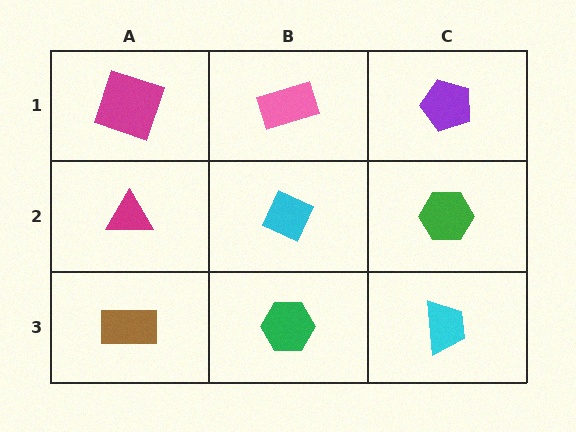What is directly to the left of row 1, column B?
A magenta square.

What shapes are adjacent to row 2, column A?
A magenta square (row 1, column A), a brown rectangle (row 3, column A), a cyan diamond (row 2, column B).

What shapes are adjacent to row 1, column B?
A cyan diamond (row 2, column B), a magenta square (row 1, column A), a purple pentagon (row 1, column C).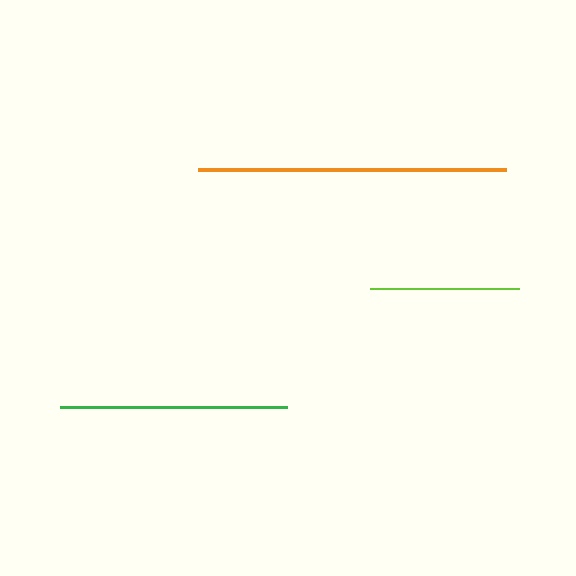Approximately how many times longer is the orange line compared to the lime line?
The orange line is approximately 2.1 times the length of the lime line.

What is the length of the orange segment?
The orange segment is approximately 308 pixels long.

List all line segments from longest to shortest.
From longest to shortest: orange, green, lime.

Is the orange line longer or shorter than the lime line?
The orange line is longer than the lime line.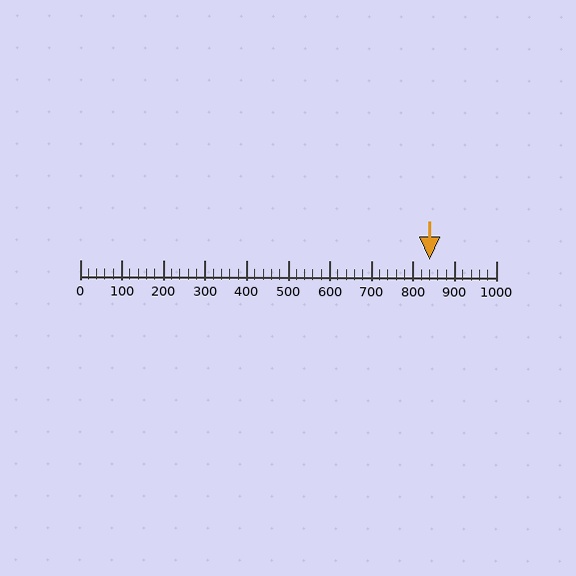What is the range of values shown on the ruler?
The ruler shows values from 0 to 1000.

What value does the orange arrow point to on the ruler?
The orange arrow points to approximately 840.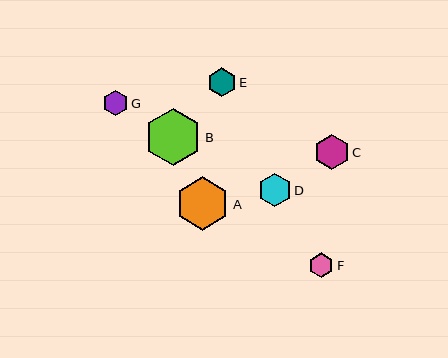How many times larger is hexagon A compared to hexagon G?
Hexagon A is approximately 2.1 times the size of hexagon G.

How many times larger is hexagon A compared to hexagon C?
Hexagon A is approximately 1.5 times the size of hexagon C.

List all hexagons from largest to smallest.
From largest to smallest: B, A, C, D, E, G, F.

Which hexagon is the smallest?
Hexagon F is the smallest with a size of approximately 25 pixels.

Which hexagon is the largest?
Hexagon B is the largest with a size of approximately 57 pixels.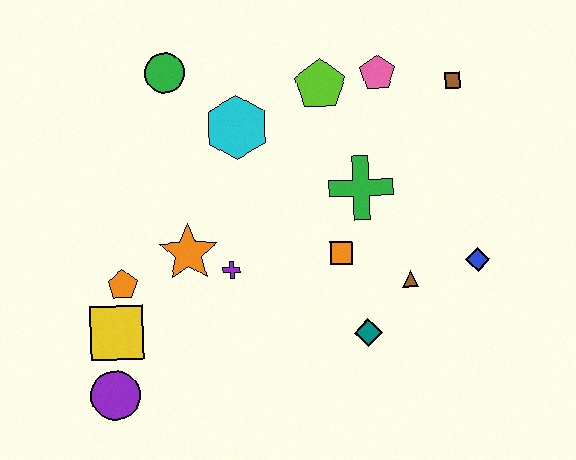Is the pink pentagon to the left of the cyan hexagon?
No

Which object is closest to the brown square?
The pink pentagon is closest to the brown square.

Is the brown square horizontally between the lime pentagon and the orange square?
No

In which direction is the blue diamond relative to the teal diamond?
The blue diamond is to the right of the teal diamond.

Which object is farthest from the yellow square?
The brown square is farthest from the yellow square.